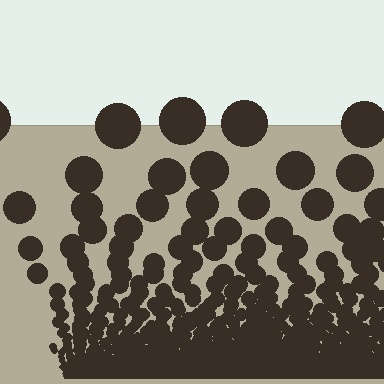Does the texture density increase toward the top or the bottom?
Density increases toward the bottom.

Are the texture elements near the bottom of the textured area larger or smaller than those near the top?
Smaller. The gradient is inverted — elements near the bottom are smaller and denser.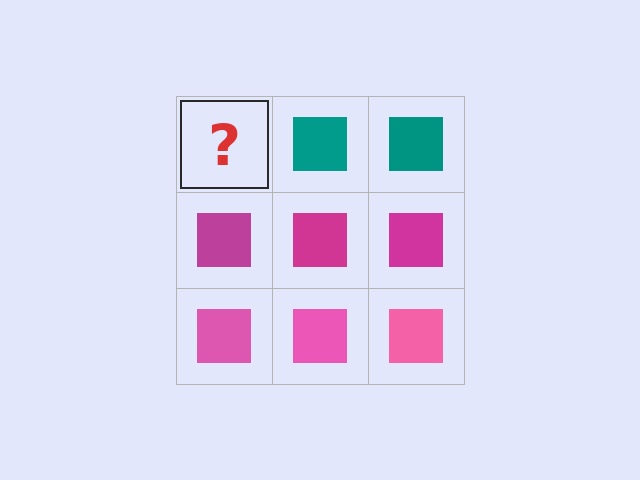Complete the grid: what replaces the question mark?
The question mark should be replaced with a teal square.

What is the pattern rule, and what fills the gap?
The rule is that each row has a consistent color. The gap should be filled with a teal square.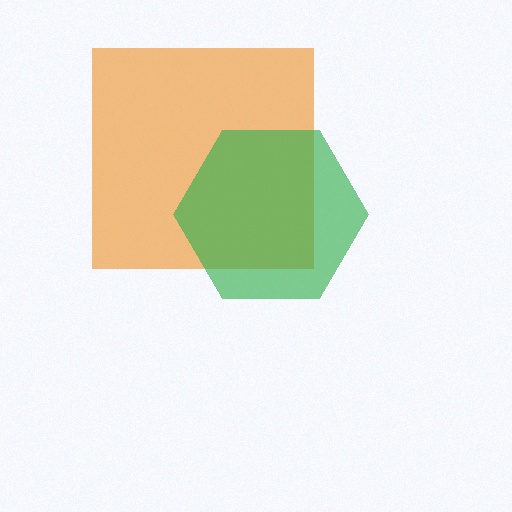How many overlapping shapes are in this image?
There are 2 overlapping shapes in the image.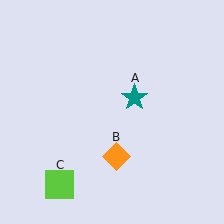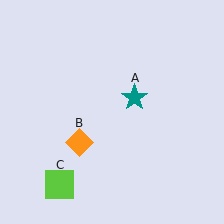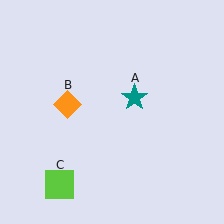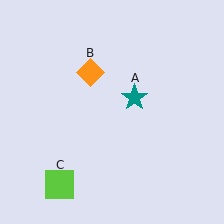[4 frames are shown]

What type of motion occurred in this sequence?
The orange diamond (object B) rotated clockwise around the center of the scene.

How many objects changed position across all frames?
1 object changed position: orange diamond (object B).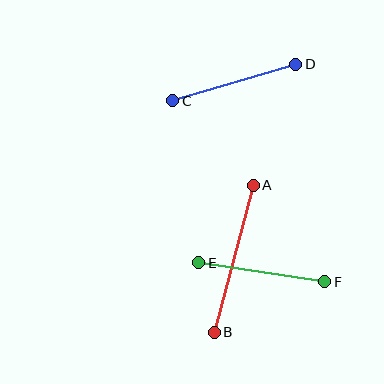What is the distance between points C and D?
The distance is approximately 128 pixels.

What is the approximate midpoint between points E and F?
The midpoint is at approximately (262, 272) pixels.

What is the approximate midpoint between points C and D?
The midpoint is at approximately (234, 82) pixels.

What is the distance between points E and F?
The distance is approximately 127 pixels.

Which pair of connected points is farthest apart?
Points A and B are farthest apart.